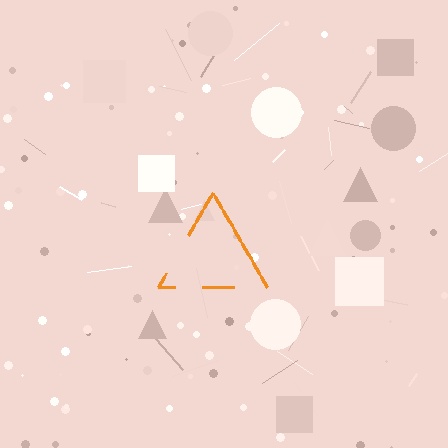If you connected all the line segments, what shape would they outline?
They would outline a triangle.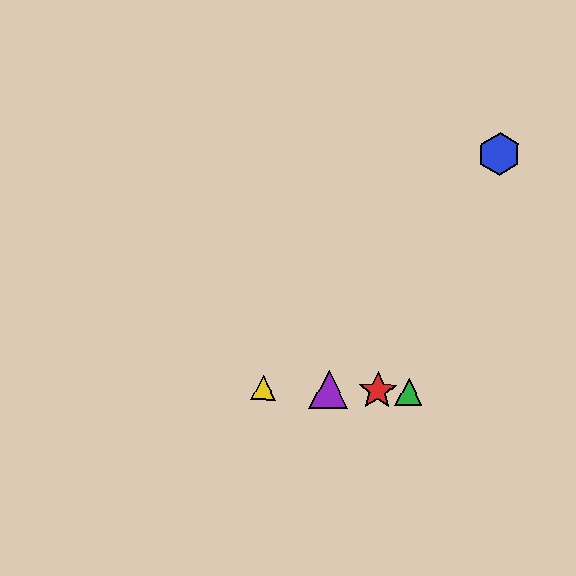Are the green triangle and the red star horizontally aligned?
Yes, both are at y≈392.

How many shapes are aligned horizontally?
4 shapes (the red star, the green triangle, the yellow triangle, the purple triangle) are aligned horizontally.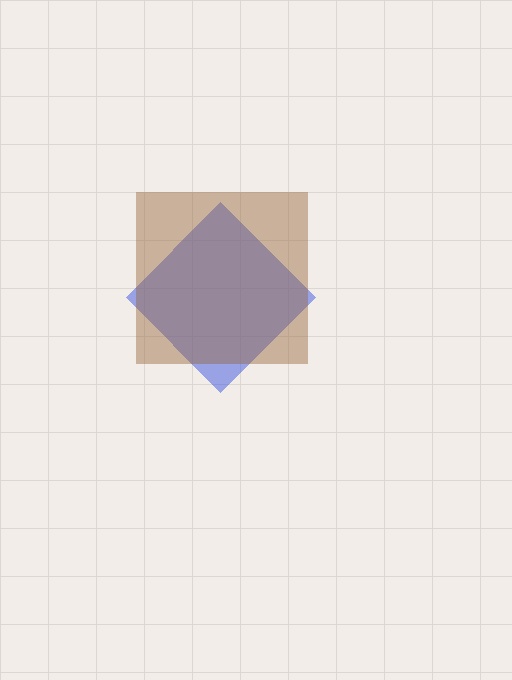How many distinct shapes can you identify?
There are 2 distinct shapes: a blue diamond, a brown square.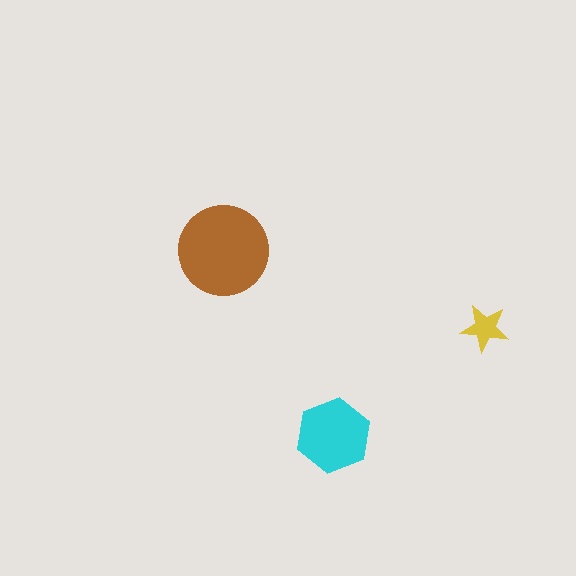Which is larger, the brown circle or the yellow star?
The brown circle.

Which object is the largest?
The brown circle.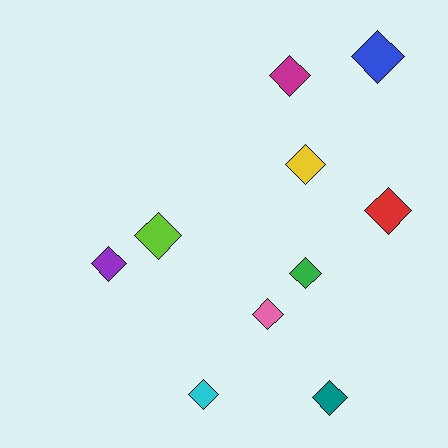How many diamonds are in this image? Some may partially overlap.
There are 10 diamonds.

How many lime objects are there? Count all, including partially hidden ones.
There is 1 lime object.